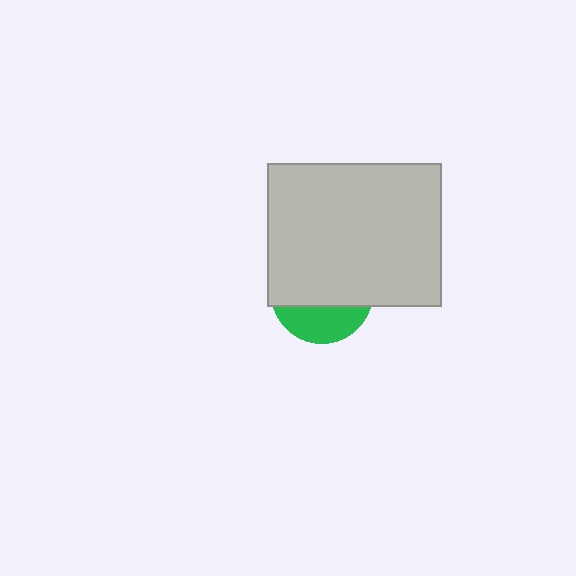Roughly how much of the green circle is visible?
A small part of it is visible (roughly 32%).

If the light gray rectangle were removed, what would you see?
You would see the complete green circle.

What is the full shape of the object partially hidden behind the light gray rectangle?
The partially hidden object is a green circle.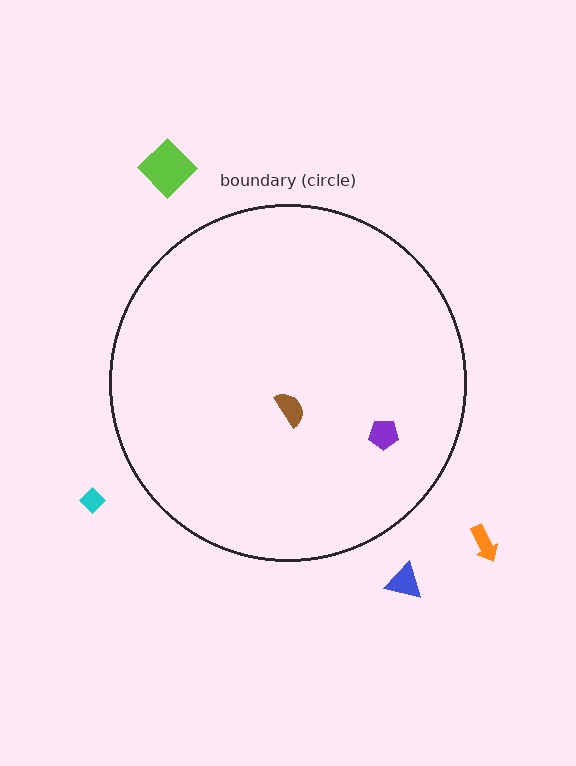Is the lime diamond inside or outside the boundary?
Outside.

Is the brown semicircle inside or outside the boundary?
Inside.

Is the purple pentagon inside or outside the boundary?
Inside.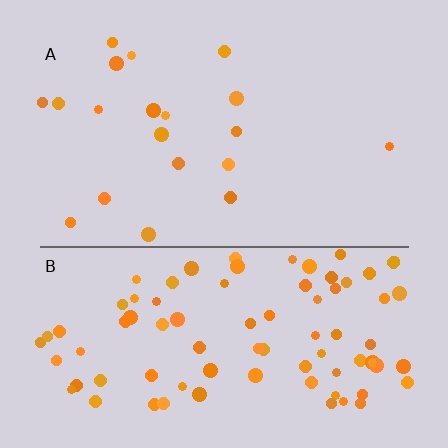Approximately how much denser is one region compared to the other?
Approximately 4.5× — region B over region A.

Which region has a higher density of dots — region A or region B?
B (the bottom).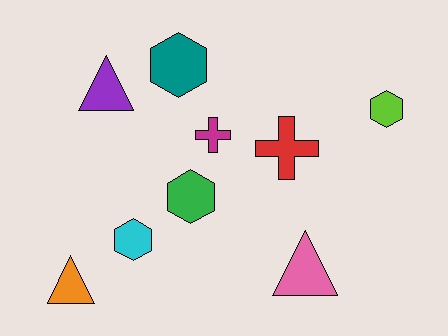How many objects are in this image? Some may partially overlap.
There are 9 objects.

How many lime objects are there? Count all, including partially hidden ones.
There is 1 lime object.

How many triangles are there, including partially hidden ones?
There are 3 triangles.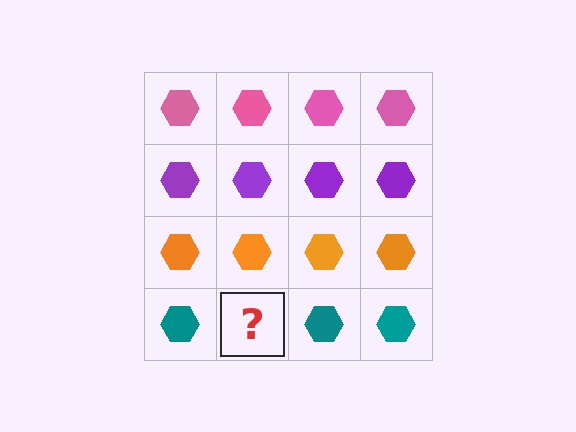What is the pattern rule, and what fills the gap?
The rule is that each row has a consistent color. The gap should be filled with a teal hexagon.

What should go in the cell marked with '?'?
The missing cell should contain a teal hexagon.